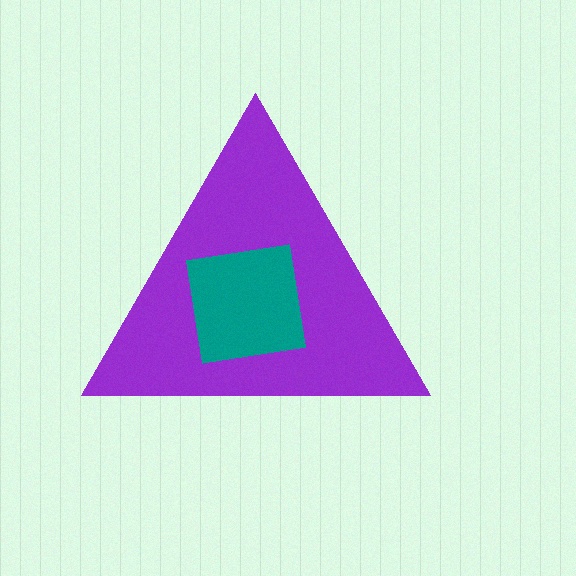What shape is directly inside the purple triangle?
The teal square.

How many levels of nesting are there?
2.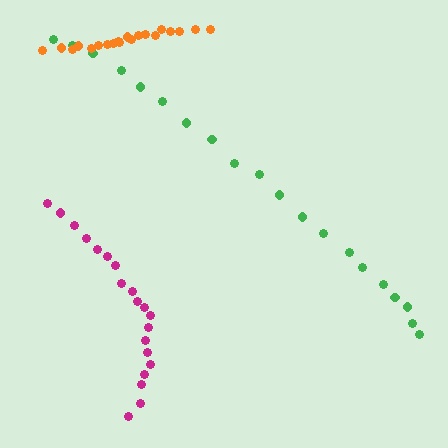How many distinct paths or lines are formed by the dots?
There are 3 distinct paths.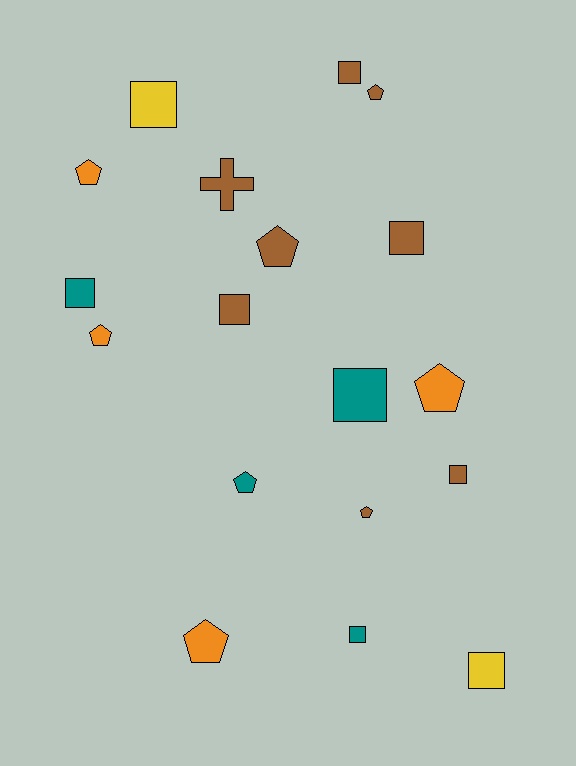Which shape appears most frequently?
Square, with 9 objects.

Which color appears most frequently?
Brown, with 8 objects.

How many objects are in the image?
There are 18 objects.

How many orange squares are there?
There are no orange squares.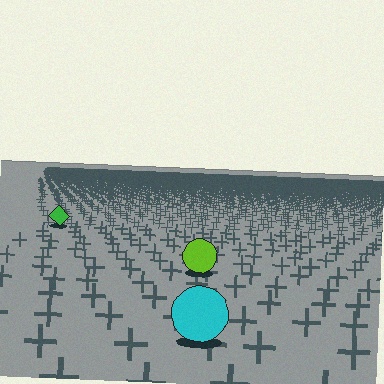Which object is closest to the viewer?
The cyan circle is closest. The texture marks near it are larger and more spread out.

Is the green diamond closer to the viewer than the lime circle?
No. The lime circle is closer — you can tell from the texture gradient: the ground texture is coarser near it.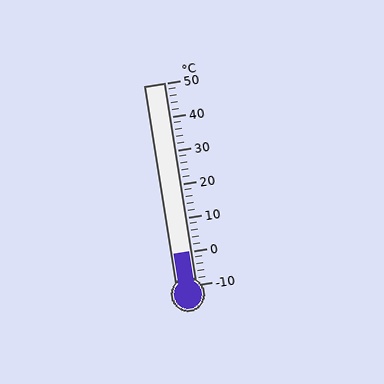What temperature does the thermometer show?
The thermometer shows approximately 0°C.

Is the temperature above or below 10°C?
The temperature is below 10°C.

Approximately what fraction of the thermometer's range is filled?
The thermometer is filled to approximately 15% of its range.